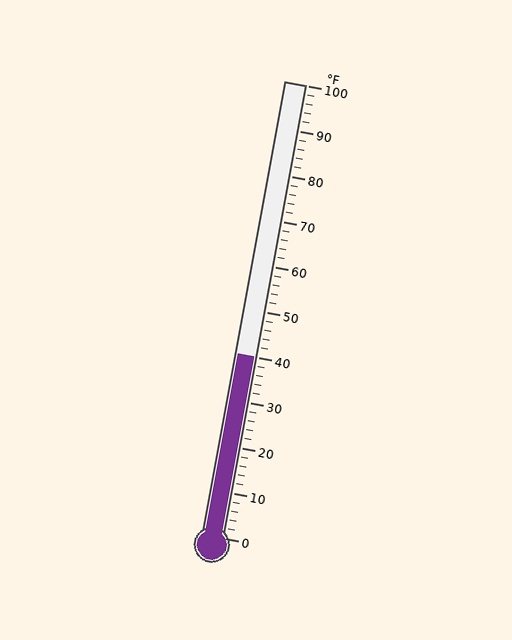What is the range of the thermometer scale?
The thermometer scale ranges from 0°F to 100°F.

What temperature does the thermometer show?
The thermometer shows approximately 40°F.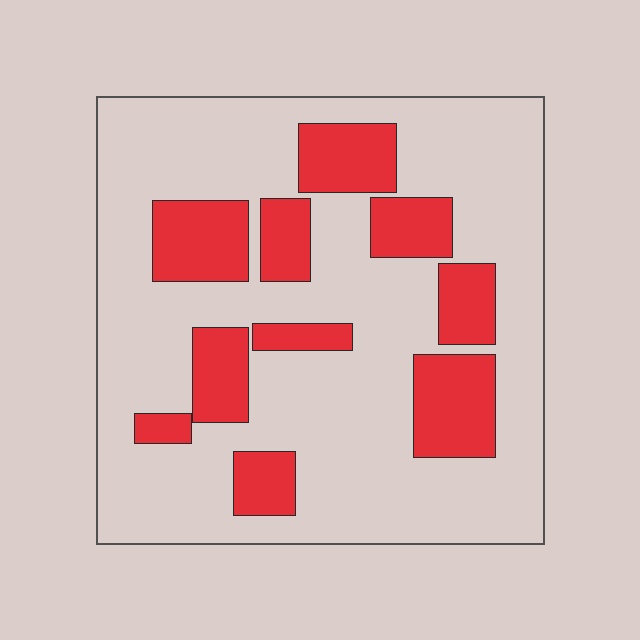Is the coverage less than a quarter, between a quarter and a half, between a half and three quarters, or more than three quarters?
Between a quarter and a half.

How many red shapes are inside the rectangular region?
10.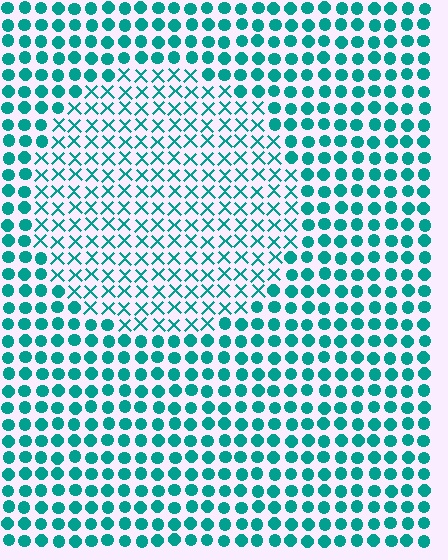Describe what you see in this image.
The image is filled with small teal elements arranged in a uniform grid. A circle-shaped region contains X marks, while the surrounding area contains circles. The boundary is defined purely by the change in element shape.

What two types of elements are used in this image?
The image uses X marks inside the circle region and circles outside it.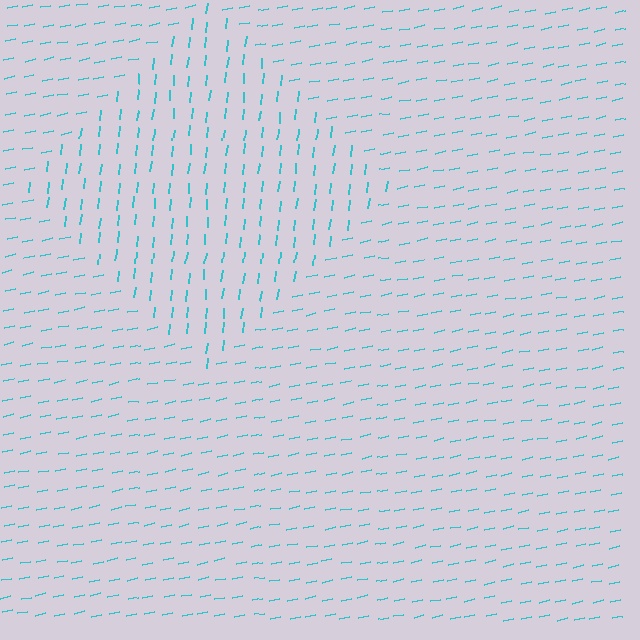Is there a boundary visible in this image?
Yes, there is a texture boundary formed by a change in line orientation.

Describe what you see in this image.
The image is filled with small cyan line segments. A diamond region in the image has lines oriented differently from the surrounding lines, creating a visible texture boundary.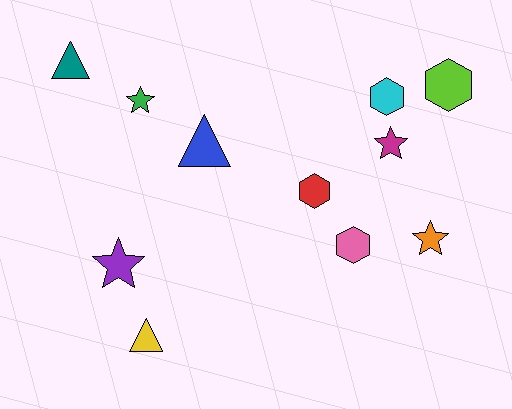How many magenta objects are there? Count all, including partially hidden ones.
There is 1 magenta object.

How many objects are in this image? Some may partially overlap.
There are 11 objects.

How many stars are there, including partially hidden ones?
There are 4 stars.